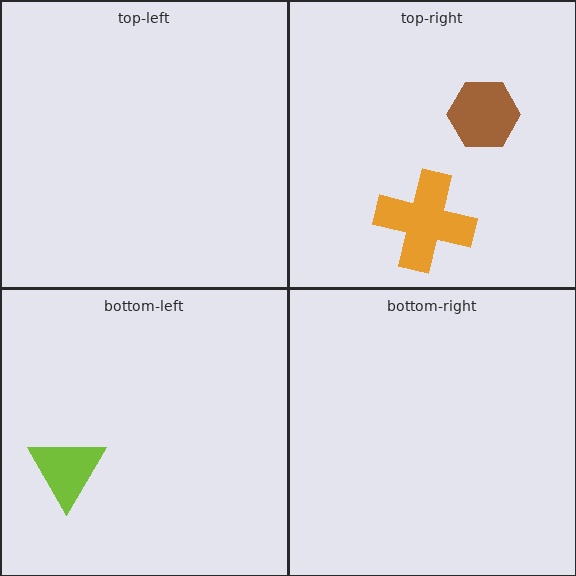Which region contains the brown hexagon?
The top-right region.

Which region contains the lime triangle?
The bottom-left region.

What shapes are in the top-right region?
The brown hexagon, the orange cross.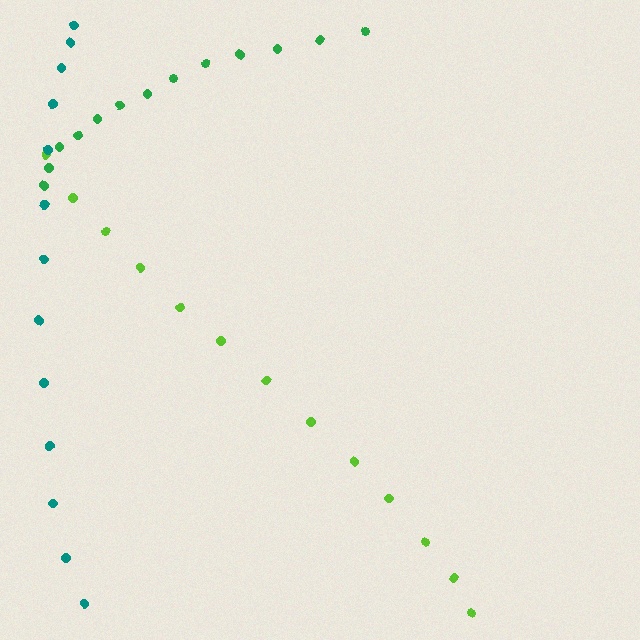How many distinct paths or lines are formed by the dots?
There are 3 distinct paths.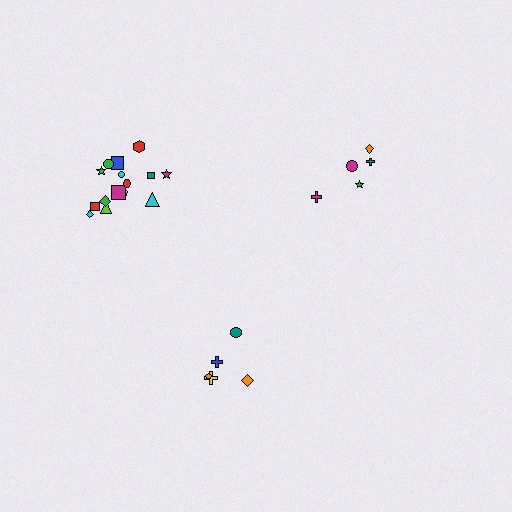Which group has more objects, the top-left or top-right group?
The top-left group.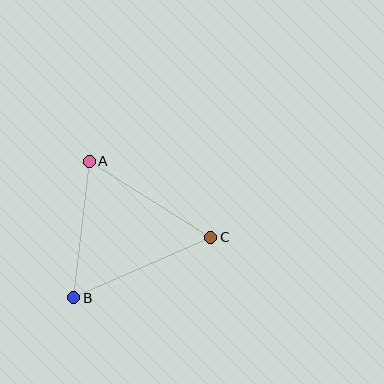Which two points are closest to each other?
Points A and B are closest to each other.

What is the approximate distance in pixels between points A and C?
The distance between A and C is approximately 143 pixels.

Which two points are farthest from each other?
Points B and C are farthest from each other.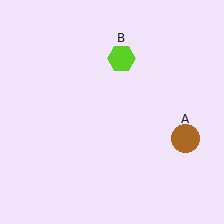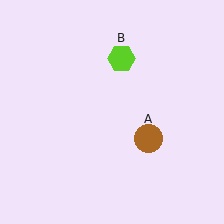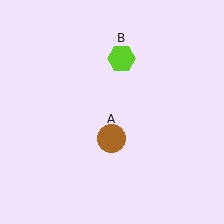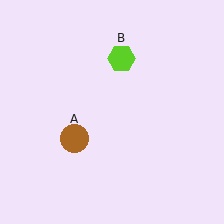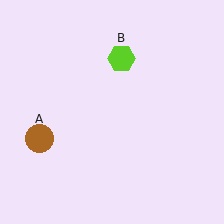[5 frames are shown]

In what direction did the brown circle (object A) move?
The brown circle (object A) moved left.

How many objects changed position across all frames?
1 object changed position: brown circle (object A).